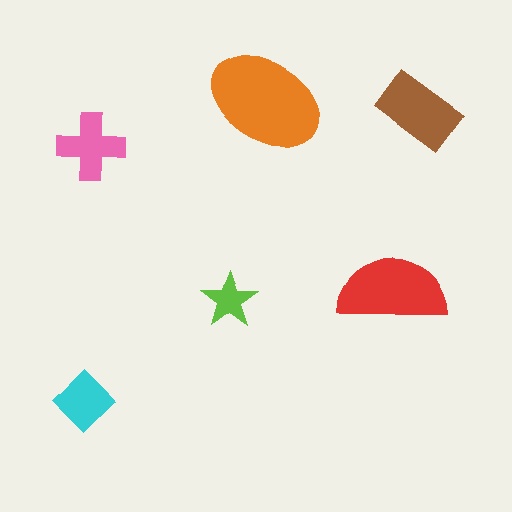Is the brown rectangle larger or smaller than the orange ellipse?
Smaller.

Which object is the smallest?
The lime star.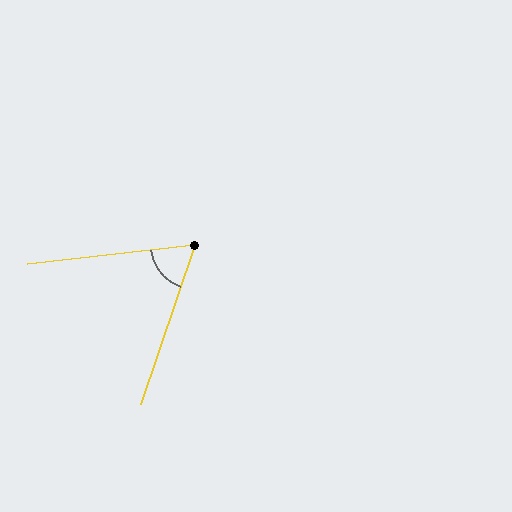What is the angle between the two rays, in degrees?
Approximately 64 degrees.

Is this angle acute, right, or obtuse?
It is acute.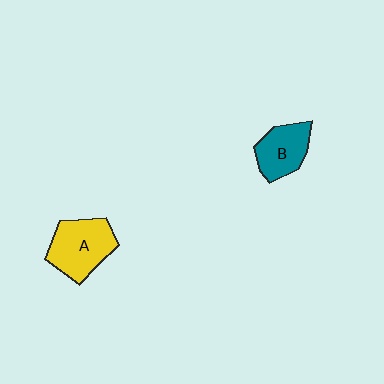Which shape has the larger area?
Shape A (yellow).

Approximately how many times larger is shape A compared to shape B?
Approximately 1.3 times.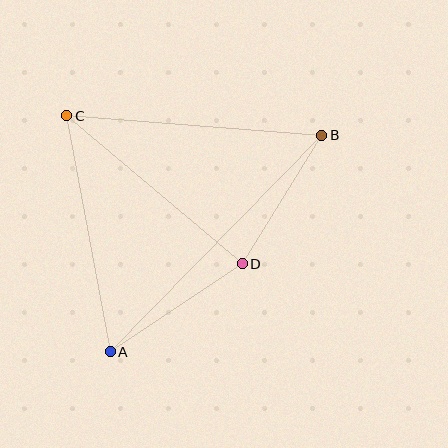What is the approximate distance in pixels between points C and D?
The distance between C and D is approximately 229 pixels.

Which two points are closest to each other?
Points B and D are closest to each other.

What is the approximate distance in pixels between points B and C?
The distance between B and C is approximately 255 pixels.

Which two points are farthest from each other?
Points A and B are farthest from each other.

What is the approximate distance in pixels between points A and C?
The distance between A and C is approximately 240 pixels.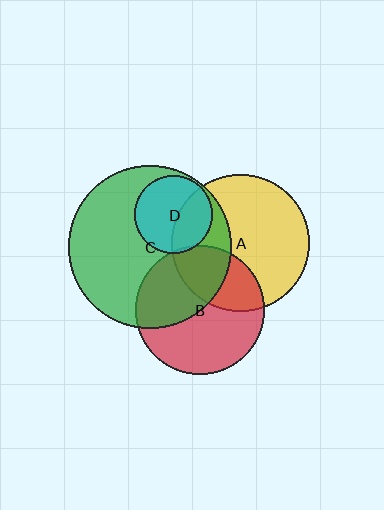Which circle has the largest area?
Circle C (green).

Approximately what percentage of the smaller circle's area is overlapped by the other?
Approximately 35%.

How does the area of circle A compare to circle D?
Approximately 3.1 times.